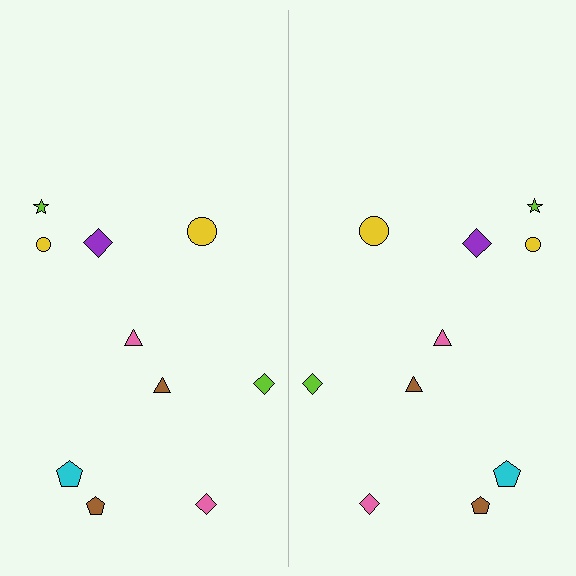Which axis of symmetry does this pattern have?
The pattern has a vertical axis of symmetry running through the center of the image.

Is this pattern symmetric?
Yes, this pattern has bilateral (reflection) symmetry.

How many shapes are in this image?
There are 20 shapes in this image.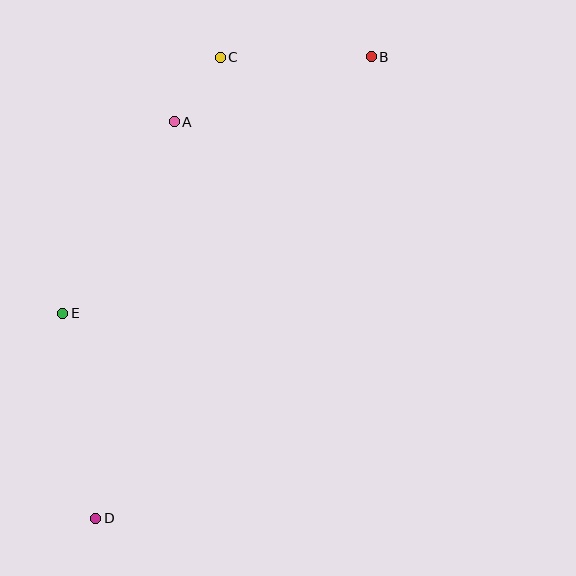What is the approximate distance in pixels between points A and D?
The distance between A and D is approximately 404 pixels.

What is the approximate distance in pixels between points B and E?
The distance between B and E is approximately 401 pixels.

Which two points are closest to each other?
Points A and C are closest to each other.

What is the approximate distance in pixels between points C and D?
The distance between C and D is approximately 478 pixels.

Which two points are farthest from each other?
Points B and D are farthest from each other.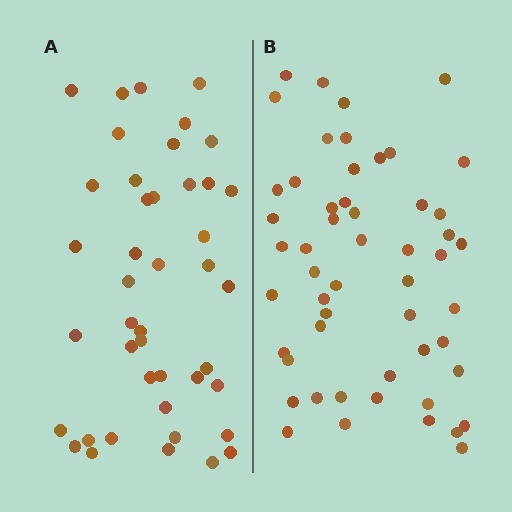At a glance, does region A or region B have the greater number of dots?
Region B (the right region) has more dots.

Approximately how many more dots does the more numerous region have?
Region B has roughly 10 or so more dots than region A.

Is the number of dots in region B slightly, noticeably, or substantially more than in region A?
Region B has only slightly more — the two regions are fairly close. The ratio is roughly 1.2 to 1.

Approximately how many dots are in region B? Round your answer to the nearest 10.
About 50 dots. (The exact count is 53, which rounds to 50.)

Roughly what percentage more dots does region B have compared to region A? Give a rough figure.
About 25% more.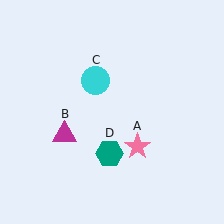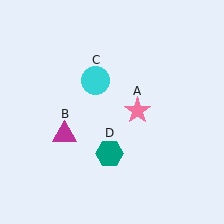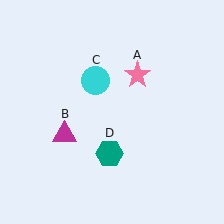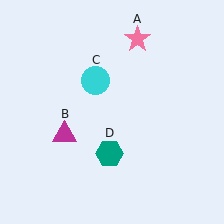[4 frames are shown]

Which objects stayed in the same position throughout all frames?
Magenta triangle (object B) and cyan circle (object C) and teal hexagon (object D) remained stationary.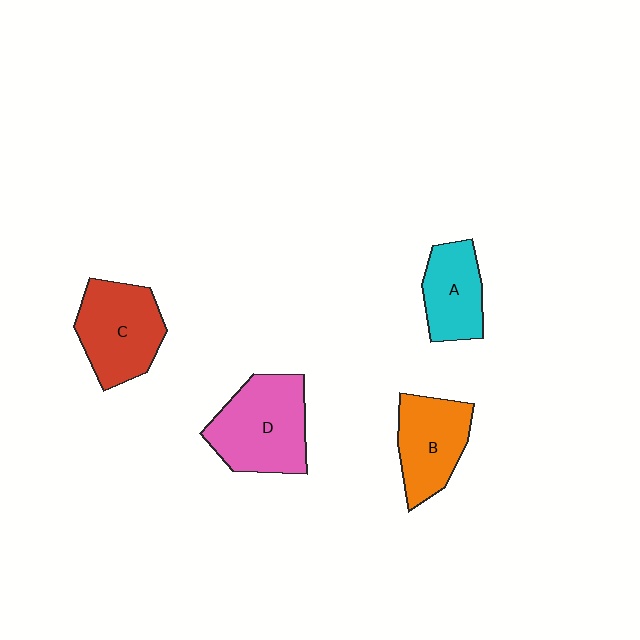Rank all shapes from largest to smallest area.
From largest to smallest: D (pink), C (red), B (orange), A (cyan).